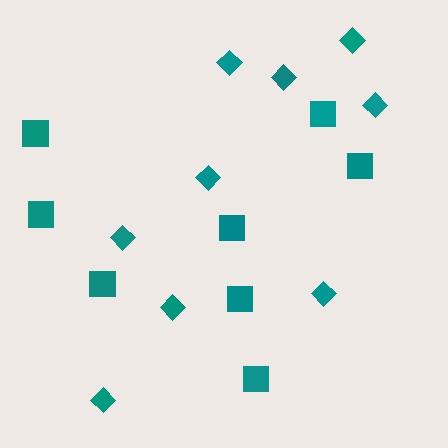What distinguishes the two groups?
There are 2 groups: one group of squares (8) and one group of diamonds (9).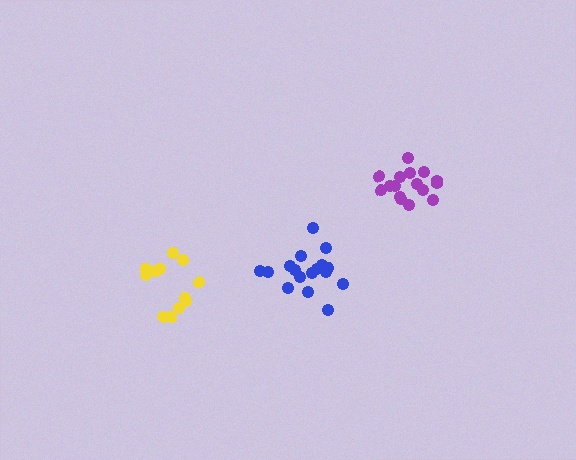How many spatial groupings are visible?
There are 3 spatial groupings.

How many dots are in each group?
Group 1: 16 dots, Group 2: 18 dots, Group 3: 12 dots (46 total).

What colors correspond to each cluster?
The clusters are colored: purple, blue, yellow.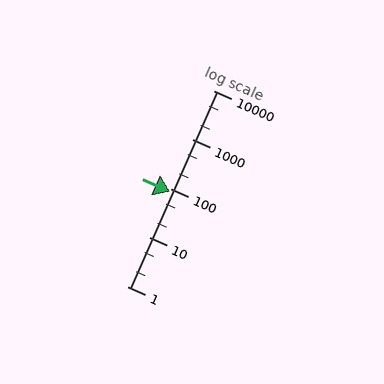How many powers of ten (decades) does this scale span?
The scale spans 4 decades, from 1 to 10000.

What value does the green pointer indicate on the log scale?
The pointer indicates approximately 87.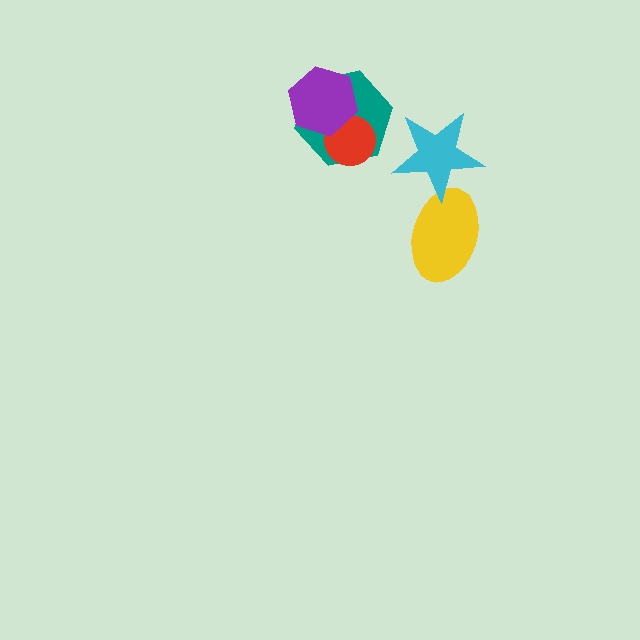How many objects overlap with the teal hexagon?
2 objects overlap with the teal hexagon.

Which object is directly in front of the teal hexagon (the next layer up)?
The red circle is directly in front of the teal hexagon.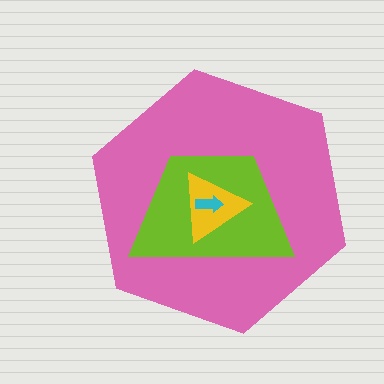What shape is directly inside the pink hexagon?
The lime trapezoid.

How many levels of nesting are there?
4.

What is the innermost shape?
The cyan arrow.